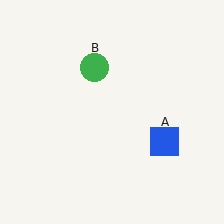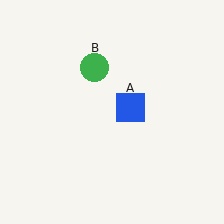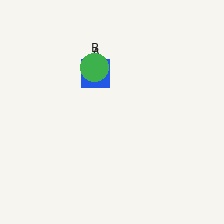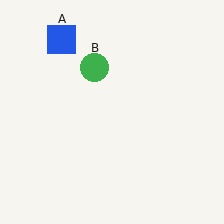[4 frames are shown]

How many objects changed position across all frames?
1 object changed position: blue square (object A).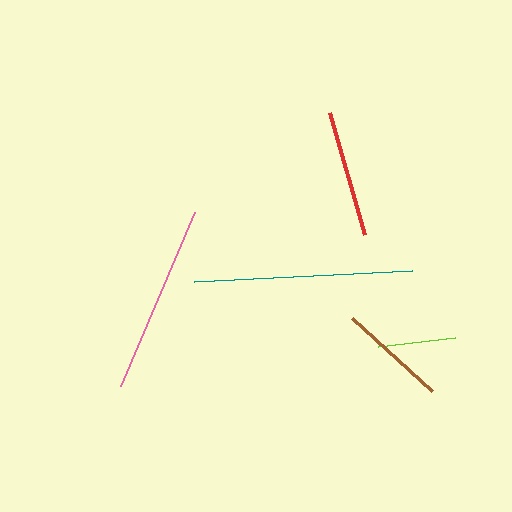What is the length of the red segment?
The red segment is approximately 127 pixels long.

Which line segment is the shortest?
The lime line is the shortest at approximately 78 pixels.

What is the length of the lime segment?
The lime segment is approximately 78 pixels long.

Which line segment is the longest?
The teal line is the longest at approximately 218 pixels.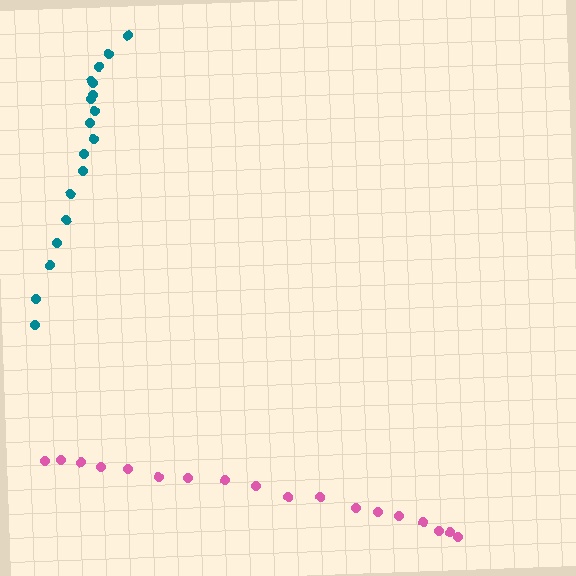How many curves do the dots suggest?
There are 2 distinct paths.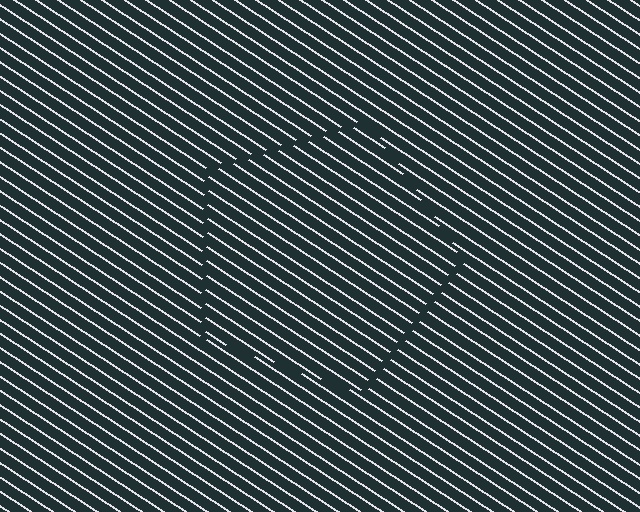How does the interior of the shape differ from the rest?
The interior of the shape contains the same grating, shifted by half a period — the contour is defined by the phase discontinuity where line-ends from the inner and outer gratings abut.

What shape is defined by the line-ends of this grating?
An illusory pentagon. The interior of the shape contains the same grating, shifted by half a period — the contour is defined by the phase discontinuity where line-ends from the inner and outer gratings abut.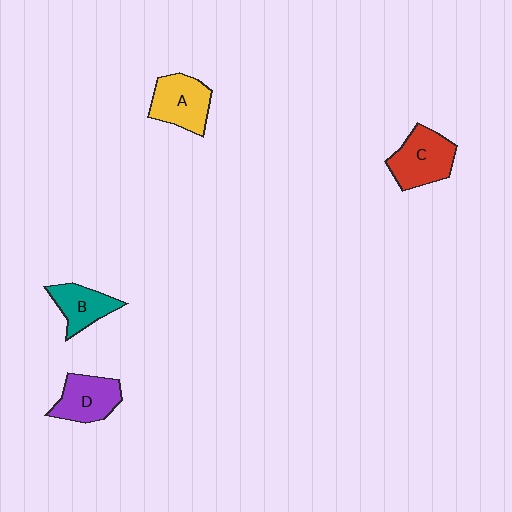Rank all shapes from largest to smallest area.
From largest to smallest: C (red), A (yellow), D (purple), B (teal).